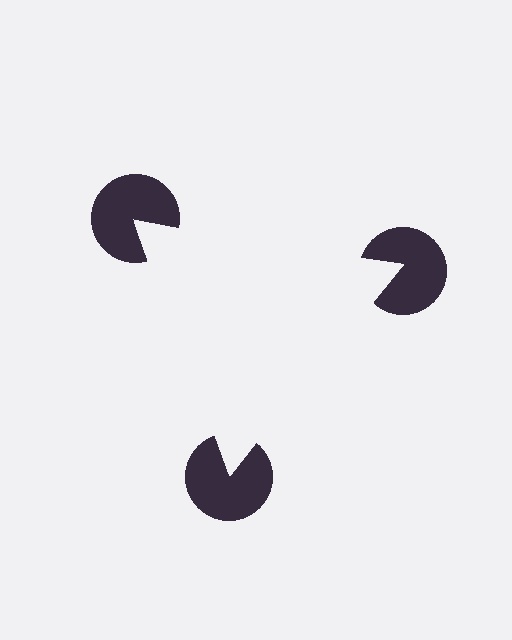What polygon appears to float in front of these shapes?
An illusory triangle — its edges are inferred from the aligned wedge cuts in the pac-man discs, not physically drawn.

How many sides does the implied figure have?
3 sides.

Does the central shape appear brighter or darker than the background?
It typically appears slightly brighter than the background, even though no actual brightness change is drawn.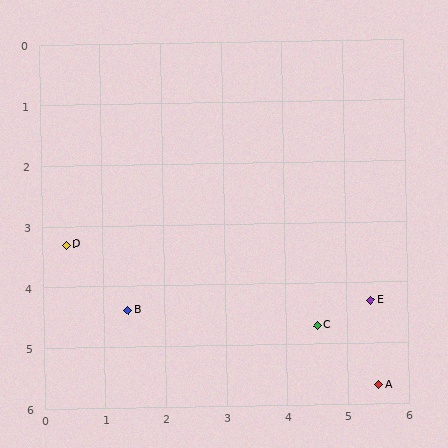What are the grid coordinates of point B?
Point B is at approximately (1.4, 4.4).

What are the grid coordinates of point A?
Point A is at approximately (5.5, 5.7).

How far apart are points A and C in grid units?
Points A and C are about 1.4 grid units apart.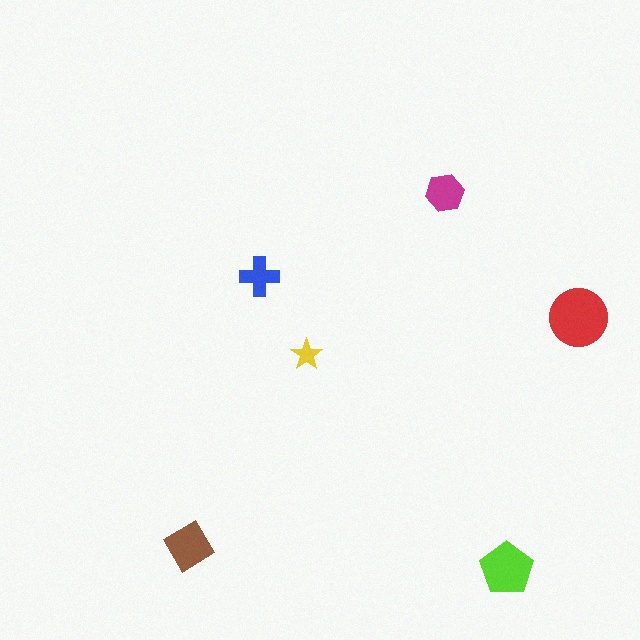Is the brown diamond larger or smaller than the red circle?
Smaller.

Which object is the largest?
The red circle.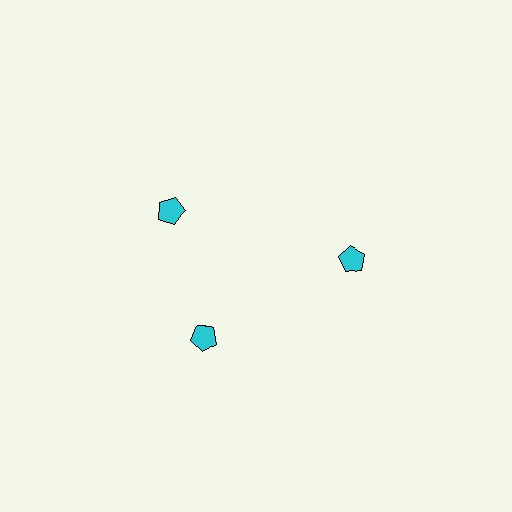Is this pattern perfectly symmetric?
No. The 3 cyan pentagons are arranged in a ring, but one element near the 11 o'clock position is rotated out of alignment along the ring, breaking the 3-fold rotational symmetry.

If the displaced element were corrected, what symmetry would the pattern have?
It would have 3-fold rotational symmetry — the pattern would map onto itself every 120 degrees.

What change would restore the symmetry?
The symmetry would be restored by rotating it back into even spacing with its neighbors so that all 3 pentagons sit at equal angles and equal distance from the center.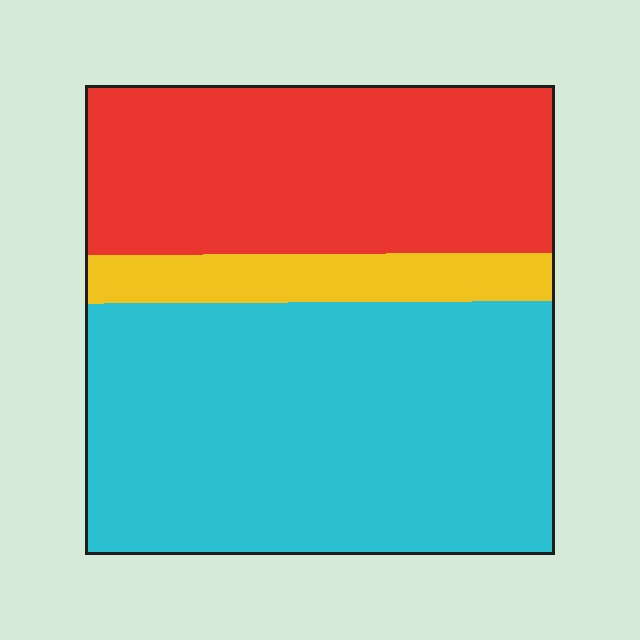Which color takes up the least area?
Yellow, at roughly 10%.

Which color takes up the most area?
Cyan, at roughly 55%.